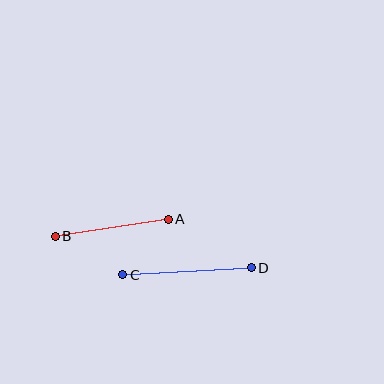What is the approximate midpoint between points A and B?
The midpoint is at approximately (112, 228) pixels.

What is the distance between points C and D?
The distance is approximately 129 pixels.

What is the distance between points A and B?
The distance is approximately 114 pixels.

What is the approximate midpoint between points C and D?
The midpoint is at approximately (187, 271) pixels.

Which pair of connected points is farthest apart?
Points C and D are farthest apart.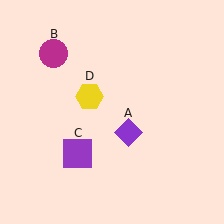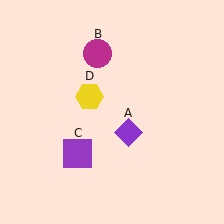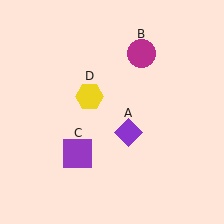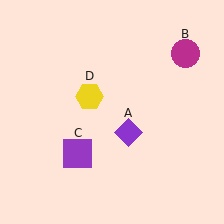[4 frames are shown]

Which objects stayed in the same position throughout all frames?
Purple diamond (object A) and purple square (object C) and yellow hexagon (object D) remained stationary.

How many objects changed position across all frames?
1 object changed position: magenta circle (object B).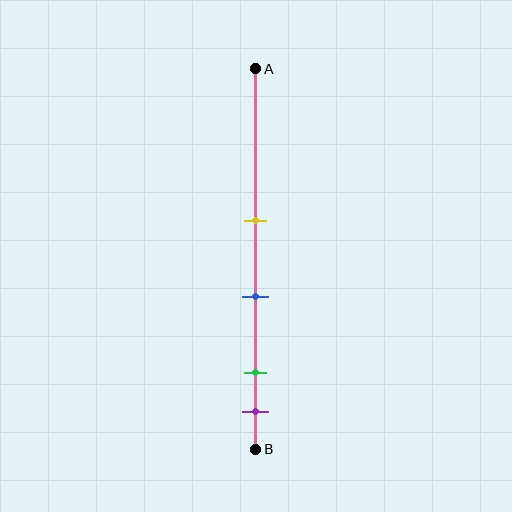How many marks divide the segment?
There are 4 marks dividing the segment.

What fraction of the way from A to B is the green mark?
The green mark is approximately 80% (0.8) of the way from A to B.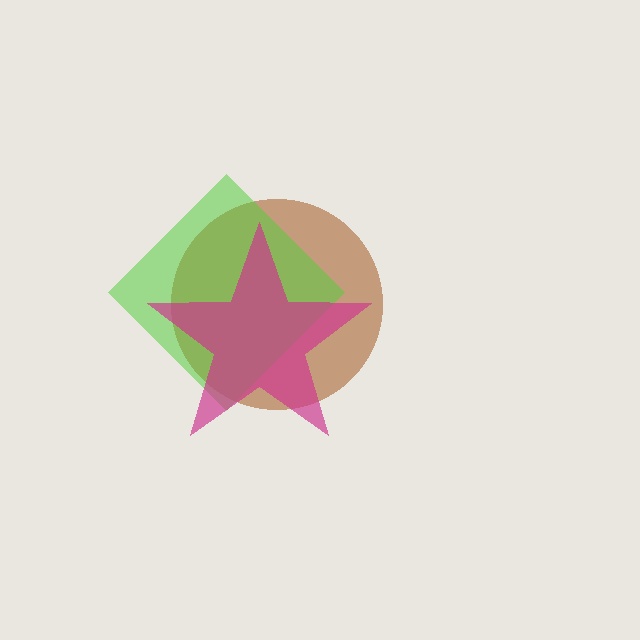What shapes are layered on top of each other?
The layered shapes are: a brown circle, a lime diamond, a magenta star.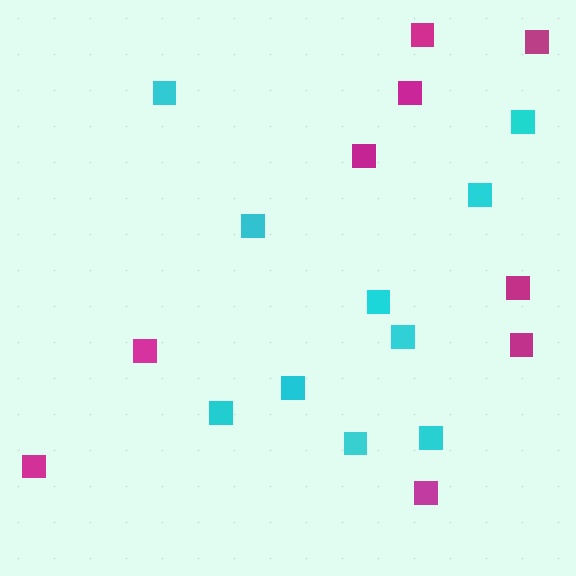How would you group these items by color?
There are 2 groups: one group of cyan squares (10) and one group of magenta squares (9).